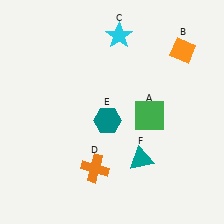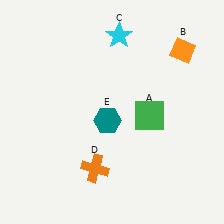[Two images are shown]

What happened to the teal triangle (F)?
The teal triangle (F) was removed in Image 2. It was in the bottom-right area of Image 1.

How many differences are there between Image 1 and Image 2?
There is 1 difference between the two images.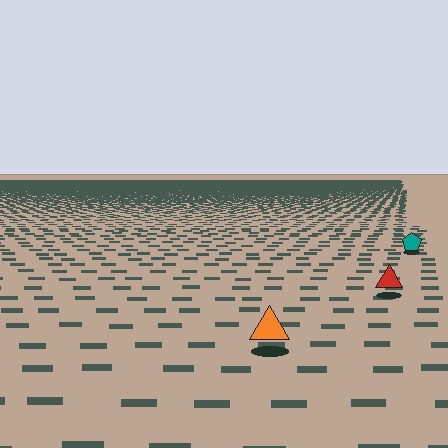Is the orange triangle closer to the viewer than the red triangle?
Yes. The orange triangle is closer — you can tell from the texture gradient: the ground texture is coarser near it.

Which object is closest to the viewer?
The orange triangle is closest. The texture marks near it are larger and more spread out.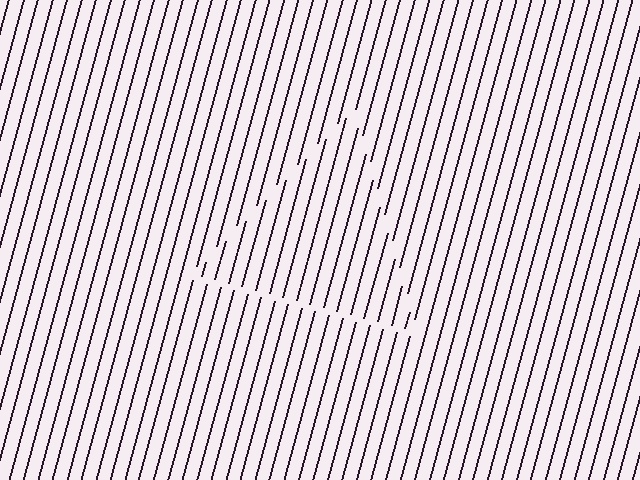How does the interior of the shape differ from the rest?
The interior of the shape contains the same grating, shifted by half a period — the contour is defined by the phase discontinuity where line-ends from the inner and outer gratings abut.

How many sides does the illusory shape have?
3 sides — the line-ends trace a triangle.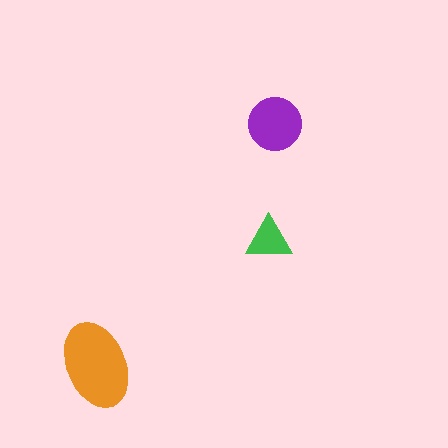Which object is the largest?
The orange ellipse.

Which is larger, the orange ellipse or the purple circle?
The orange ellipse.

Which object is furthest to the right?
The purple circle is rightmost.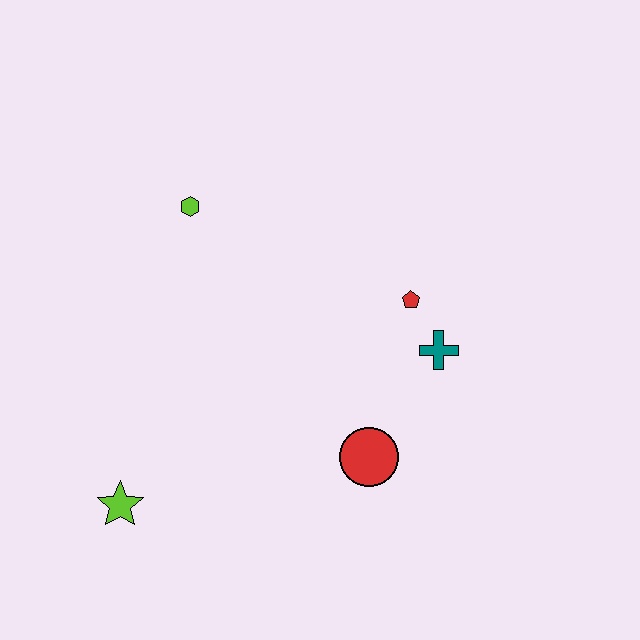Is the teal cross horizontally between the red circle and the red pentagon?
No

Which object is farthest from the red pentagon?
The lime star is farthest from the red pentagon.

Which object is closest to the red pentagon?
The teal cross is closest to the red pentagon.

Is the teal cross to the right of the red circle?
Yes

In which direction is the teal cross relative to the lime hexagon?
The teal cross is to the right of the lime hexagon.